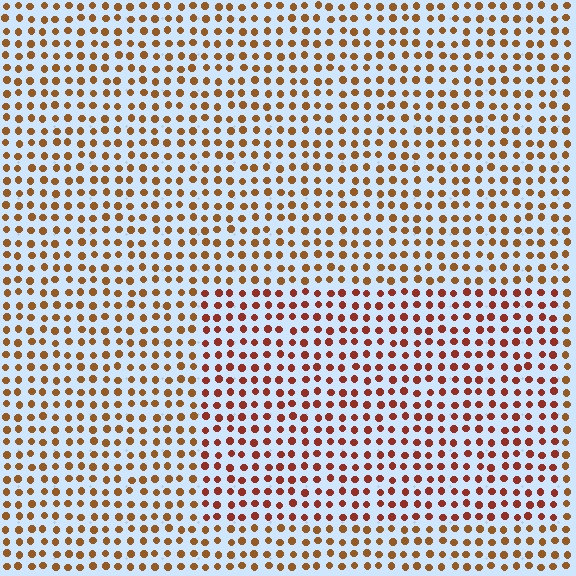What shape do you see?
I see a rectangle.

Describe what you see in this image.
The image is filled with small brown elements in a uniform arrangement. A rectangle-shaped region is visible where the elements are tinted to a slightly different hue, forming a subtle color boundary.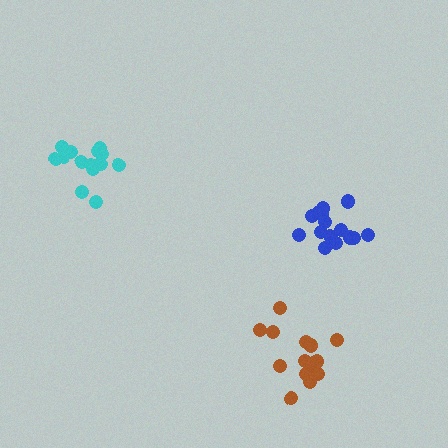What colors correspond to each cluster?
The clusters are colored: brown, cyan, blue.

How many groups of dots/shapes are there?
There are 3 groups.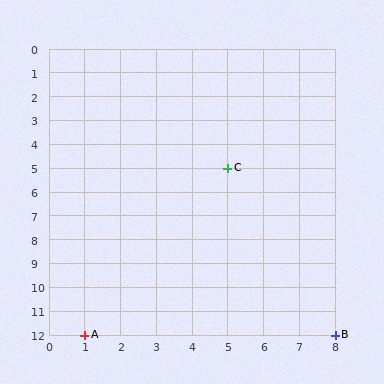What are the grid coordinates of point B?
Point B is at grid coordinates (8, 12).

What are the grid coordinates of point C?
Point C is at grid coordinates (5, 5).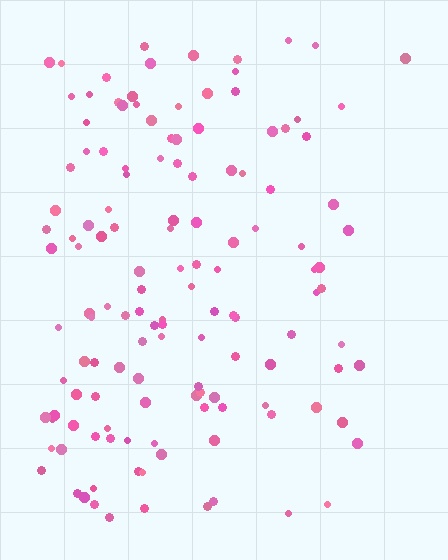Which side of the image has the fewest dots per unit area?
The right.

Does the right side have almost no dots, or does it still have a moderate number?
Still a moderate number, just noticeably fewer than the left.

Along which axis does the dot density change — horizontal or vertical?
Horizontal.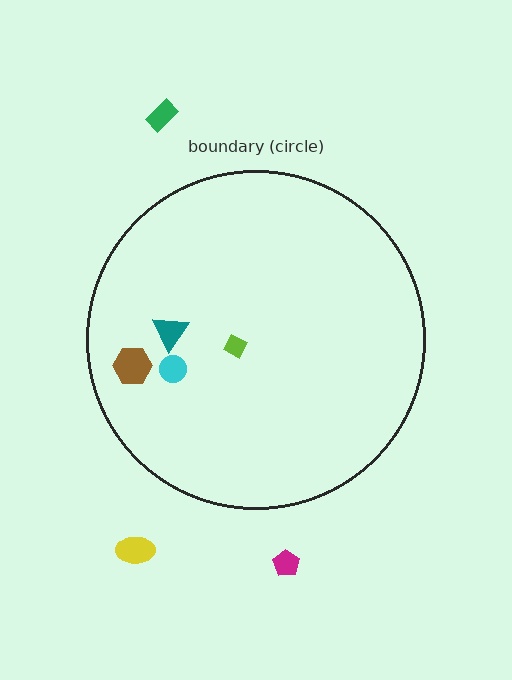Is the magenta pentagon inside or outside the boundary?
Outside.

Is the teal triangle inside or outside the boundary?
Inside.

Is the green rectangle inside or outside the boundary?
Outside.